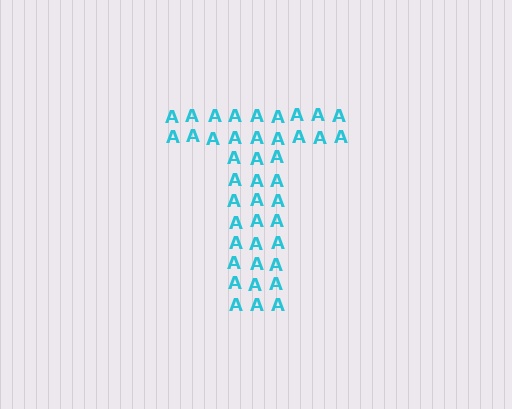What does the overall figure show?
The overall figure shows the letter T.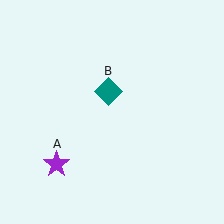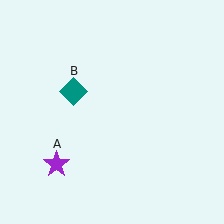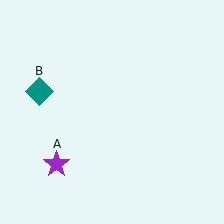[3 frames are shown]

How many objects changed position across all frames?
1 object changed position: teal diamond (object B).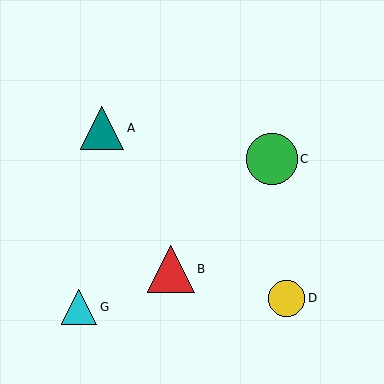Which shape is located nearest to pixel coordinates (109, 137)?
The teal triangle (labeled A) at (102, 128) is nearest to that location.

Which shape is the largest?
The green circle (labeled C) is the largest.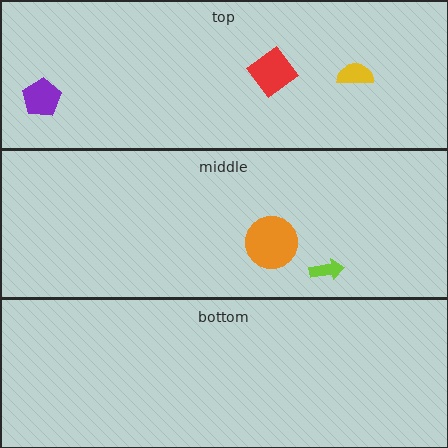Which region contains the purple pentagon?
The top region.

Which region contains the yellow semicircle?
The top region.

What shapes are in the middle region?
The orange circle, the lime arrow.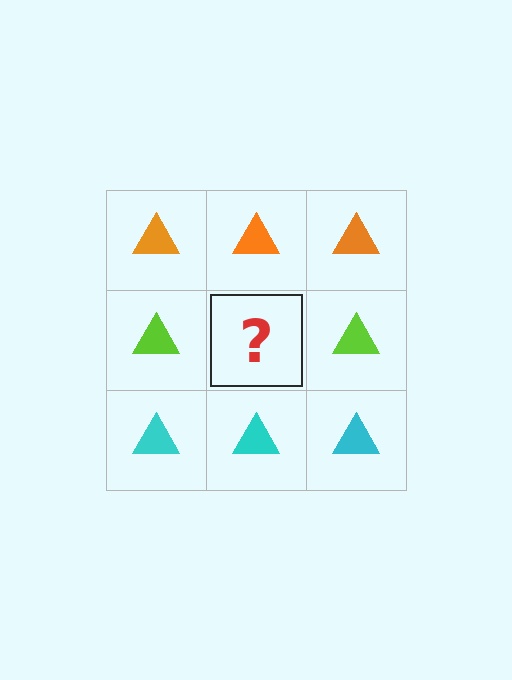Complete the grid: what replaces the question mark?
The question mark should be replaced with a lime triangle.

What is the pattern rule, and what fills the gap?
The rule is that each row has a consistent color. The gap should be filled with a lime triangle.